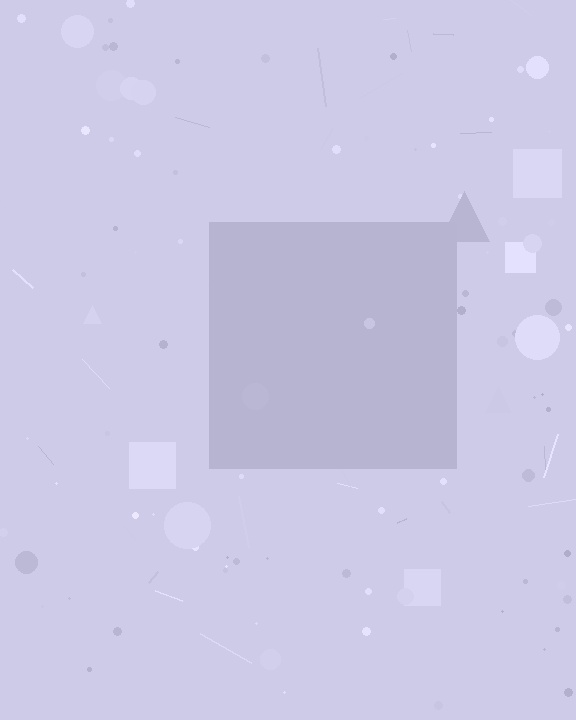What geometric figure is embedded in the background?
A square is embedded in the background.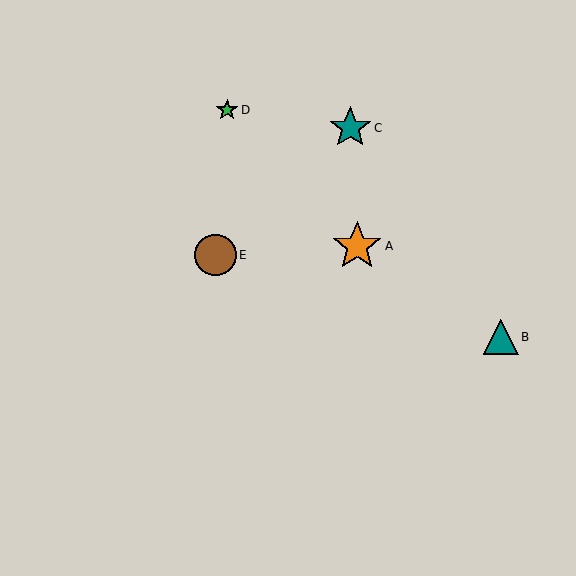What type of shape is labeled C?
Shape C is a teal star.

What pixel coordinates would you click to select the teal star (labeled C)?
Click at (350, 128) to select the teal star C.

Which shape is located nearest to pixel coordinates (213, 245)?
The brown circle (labeled E) at (215, 255) is nearest to that location.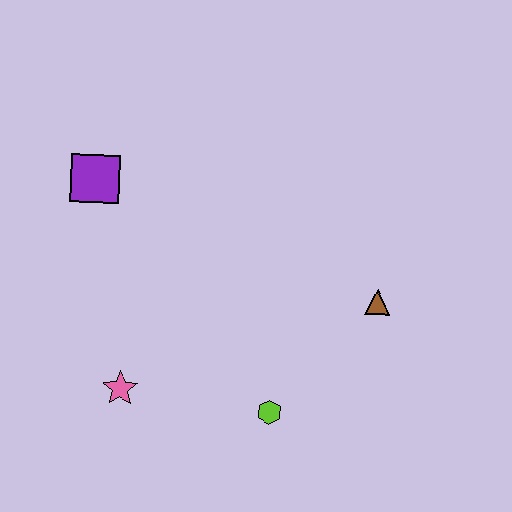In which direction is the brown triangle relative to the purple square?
The brown triangle is to the right of the purple square.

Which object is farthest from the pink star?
The brown triangle is farthest from the pink star.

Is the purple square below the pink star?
No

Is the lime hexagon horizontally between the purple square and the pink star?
No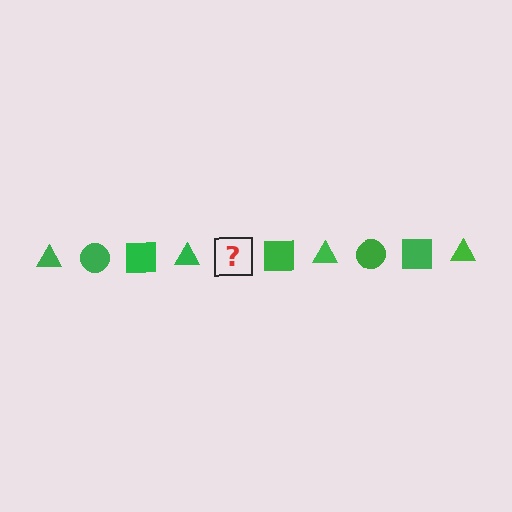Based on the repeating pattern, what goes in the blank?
The blank should be a green circle.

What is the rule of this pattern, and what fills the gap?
The rule is that the pattern cycles through triangle, circle, square shapes in green. The gap should be filled with a green circle.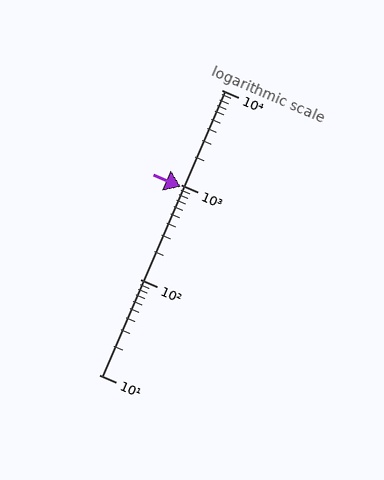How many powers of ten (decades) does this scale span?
The scale spans 3 decades, from 10 to 10000.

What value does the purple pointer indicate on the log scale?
The pointer indicates approximately 960.